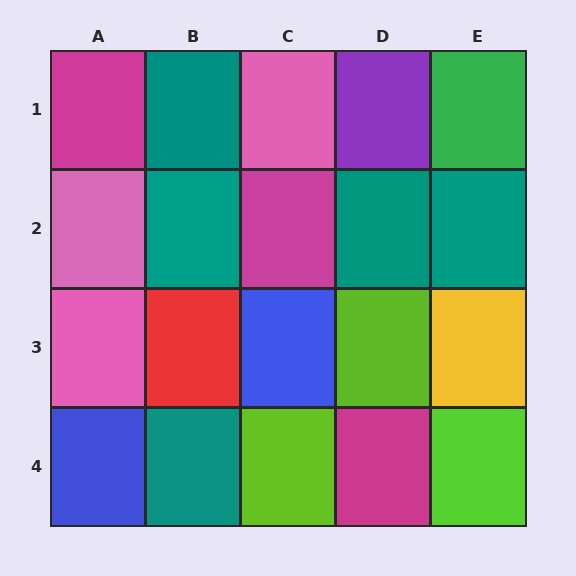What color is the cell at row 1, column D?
Purple.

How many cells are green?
1 cell is green.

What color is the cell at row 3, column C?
Blue.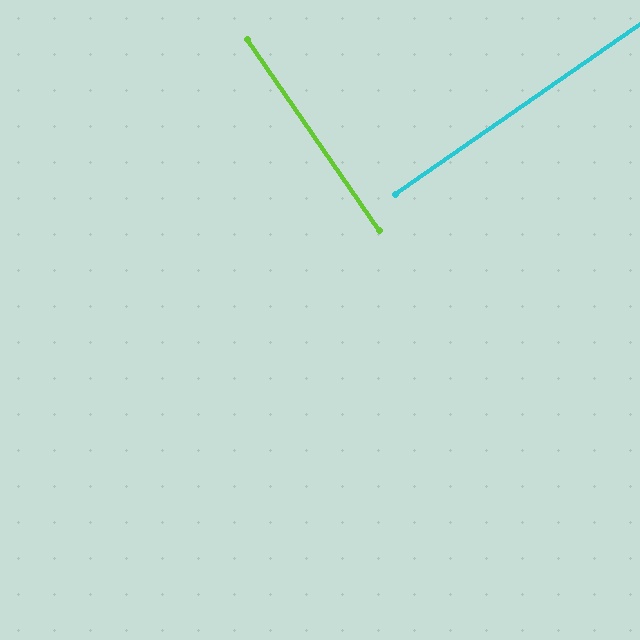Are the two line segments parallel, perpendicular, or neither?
Perpendicular — they meet at approximately 90°.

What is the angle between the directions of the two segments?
Approximately 90 degrees.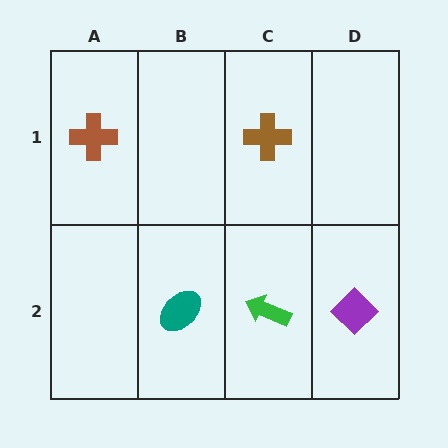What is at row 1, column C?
A brown cross.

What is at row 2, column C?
A green arrow.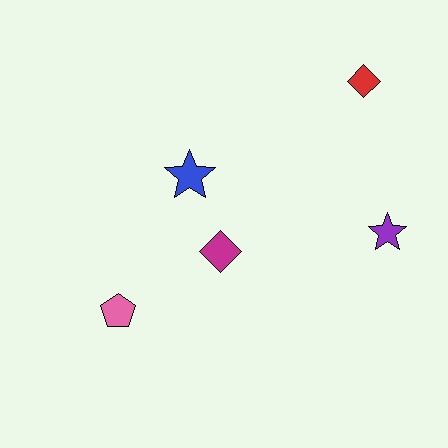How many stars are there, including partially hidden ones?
There are 2 stars.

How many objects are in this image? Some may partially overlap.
There are 5 objects.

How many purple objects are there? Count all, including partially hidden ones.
There is 1 purple object.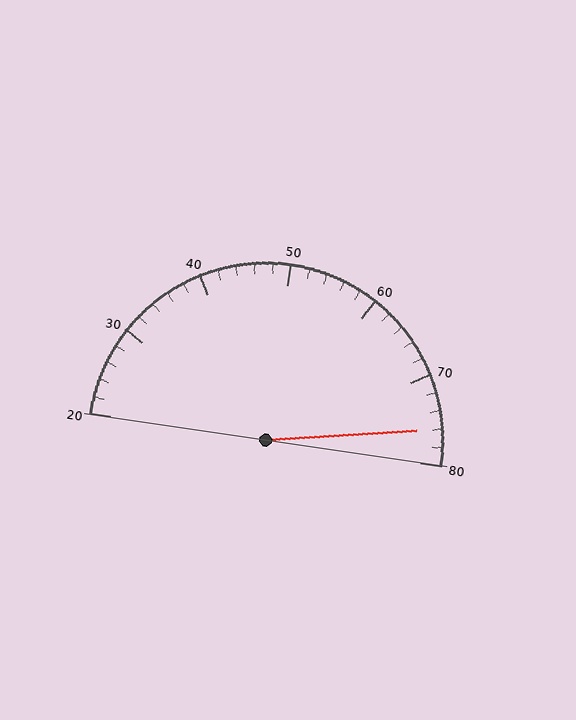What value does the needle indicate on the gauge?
The needle indicates approximately 76.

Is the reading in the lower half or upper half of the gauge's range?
The reading is in the upper half of the range (20 to 80).